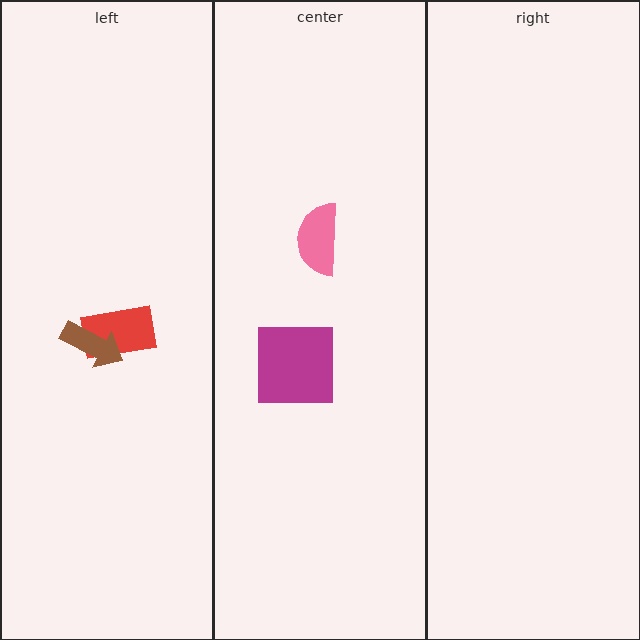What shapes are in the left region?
The red rectangle, the brown arrow.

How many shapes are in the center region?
2.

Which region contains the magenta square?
The center region.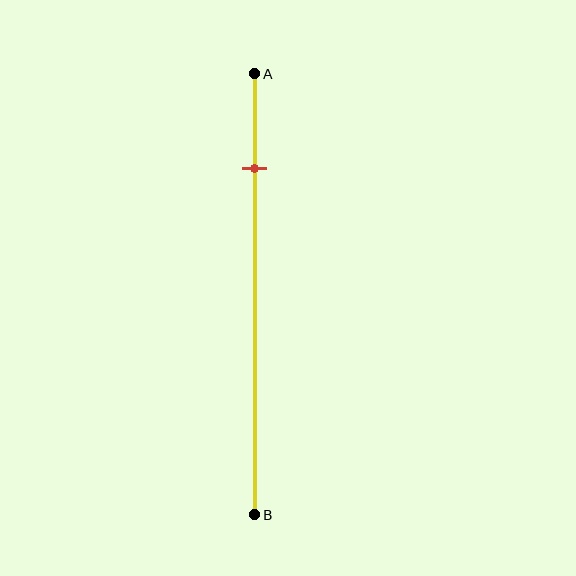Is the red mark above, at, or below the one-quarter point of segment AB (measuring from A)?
The red mark is above the one-quarter point of segment AB.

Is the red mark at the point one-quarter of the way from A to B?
No, the mark is at about 20% from A, not at the 25% one-quarter point.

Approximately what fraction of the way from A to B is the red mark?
The red mark is approximately 20% of the way from A to B.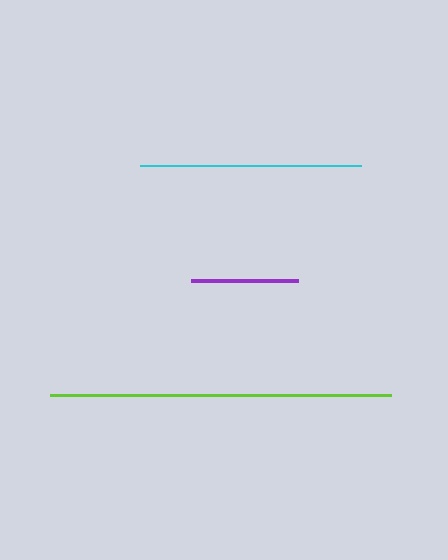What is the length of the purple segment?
The purple segment is approximately 107 pixels long.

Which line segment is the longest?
The lime line is the longest at approximately 340 pixels.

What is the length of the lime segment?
The lime segment is approximately 340 pixels long.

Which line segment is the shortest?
The purple line is the shortest at approximately 107 pixels.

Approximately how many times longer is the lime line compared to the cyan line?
The lime line is approximately 1.5 times the length of the cyan line.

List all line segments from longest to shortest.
From longest to shortest: lime, cyan, purple.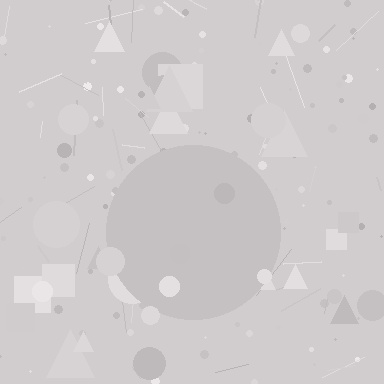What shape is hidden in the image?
A circle is hidden in the image.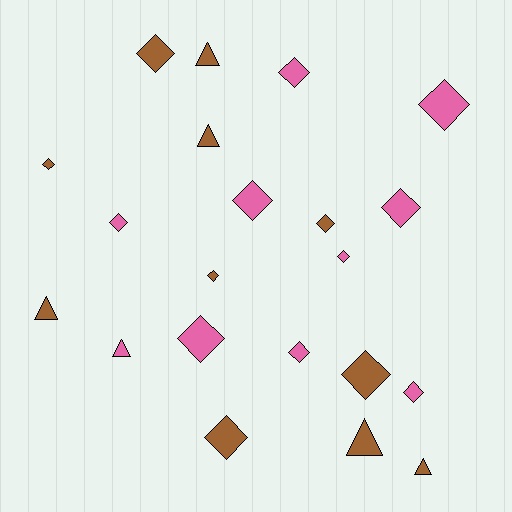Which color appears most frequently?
Brown, with 11 objects.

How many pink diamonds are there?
There are 9 pink diamonds.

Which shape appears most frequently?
Diamond, with 15 objects.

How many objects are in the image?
There are 21 objects.